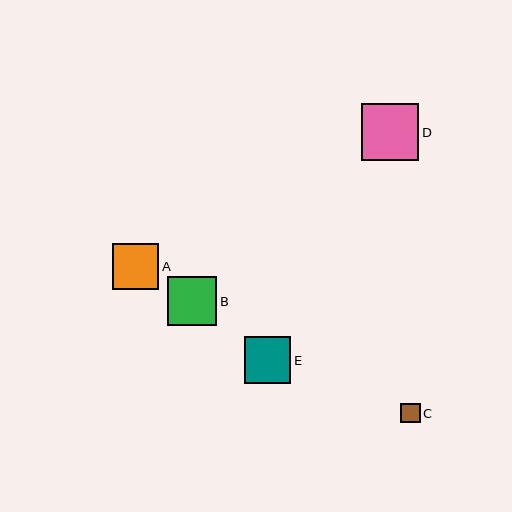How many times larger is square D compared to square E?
Square D is approximately 1.2 times the size of square E.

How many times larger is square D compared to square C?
Square D is approximately 2.9 times the size of square C.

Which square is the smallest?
Square C is the smallest with a size of approximately 19 pixels.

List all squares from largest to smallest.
From largest to smallest: D, B, E, A, C.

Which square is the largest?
Square D is the largest with a size of approximately 57 pixels.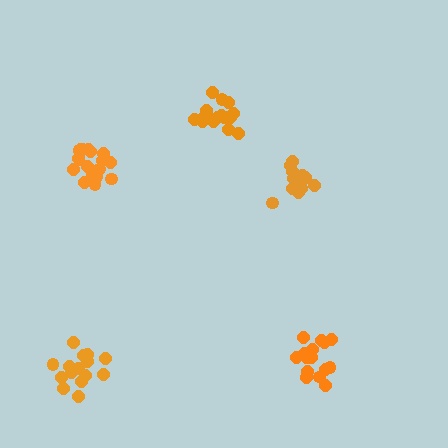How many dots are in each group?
Group 1: 16 dots, Group 2: 16 dots, Group 3: 18 dots, Group 4: 18 dots, Group 5: 15 dots (83 total).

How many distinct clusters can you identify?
There are 5 distinct clusters.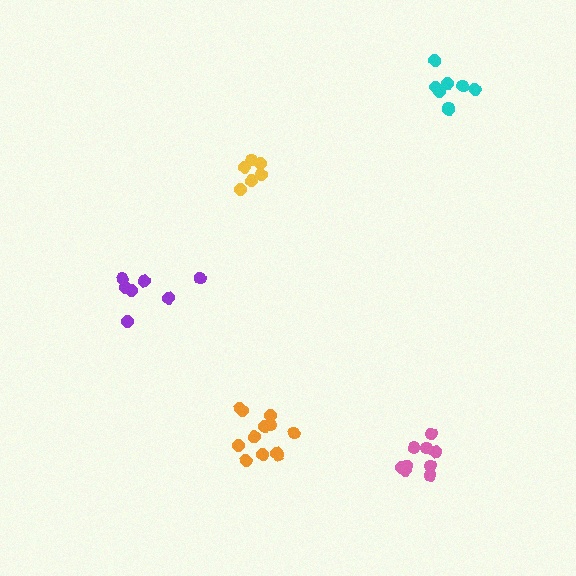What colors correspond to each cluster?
The clusters are colored: purple, pink, yellow, cyan, orange.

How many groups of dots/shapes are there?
There are 5 groups.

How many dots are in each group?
Group 1: 7 dots, Group 2: 9 dots, Group 3: 6 dots, Group 4: 8 dots, Group 5: 12 dots (42 total).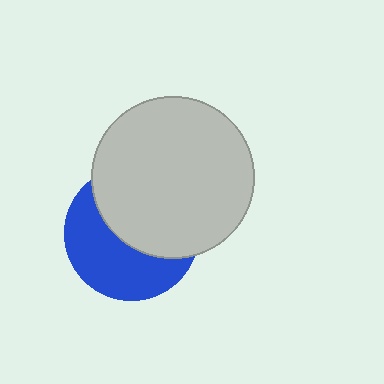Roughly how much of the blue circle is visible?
About half of it is visible (roughly 48%).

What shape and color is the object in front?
The object in front is a light gray circle.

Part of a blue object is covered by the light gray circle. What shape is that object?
It is a circle.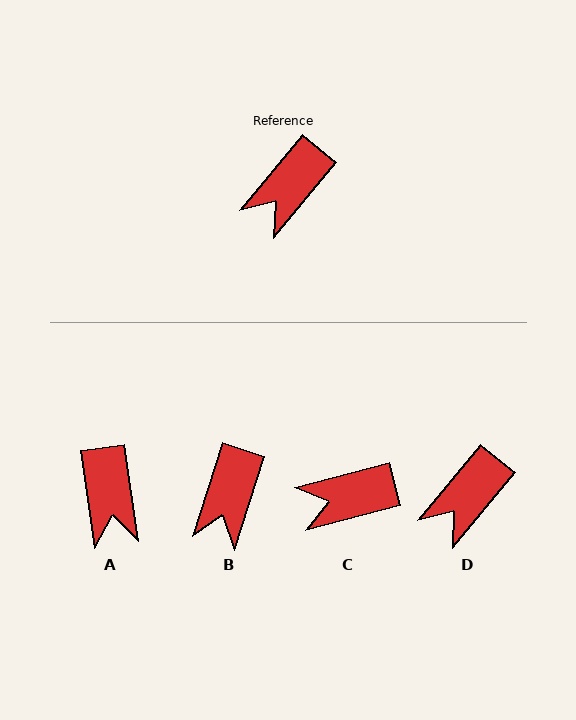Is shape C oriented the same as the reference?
No, it is off by about 35 degrees.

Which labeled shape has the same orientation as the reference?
D.